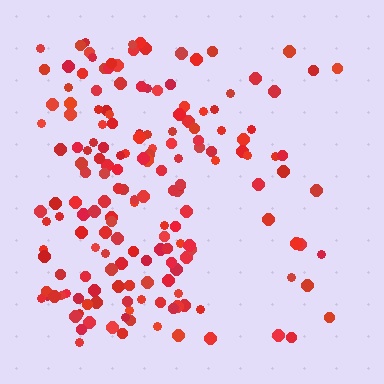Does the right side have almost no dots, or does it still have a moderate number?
Still a moderate number, just noticeably fewer than the left.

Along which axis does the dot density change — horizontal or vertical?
Horizontal.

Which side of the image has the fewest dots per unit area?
The right.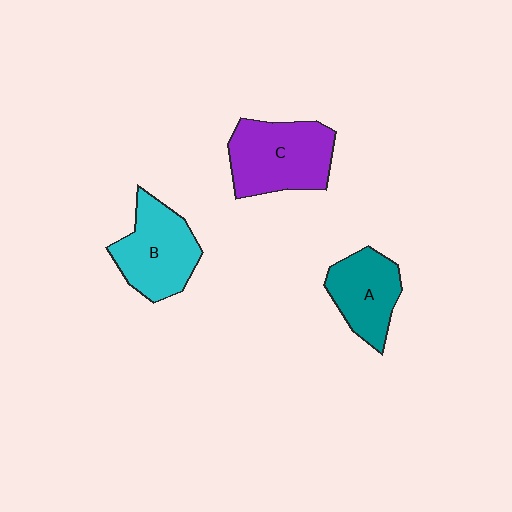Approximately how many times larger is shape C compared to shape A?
Approximately 1.4 times.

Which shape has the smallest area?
Shape A (teal).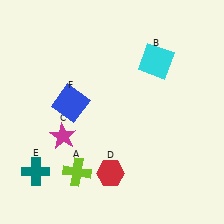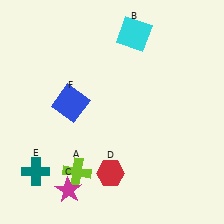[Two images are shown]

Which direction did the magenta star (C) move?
The magenta star (C) moved down.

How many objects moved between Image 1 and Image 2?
2 objects moved between the two images.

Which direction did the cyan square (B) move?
The cyan square (B) moved up.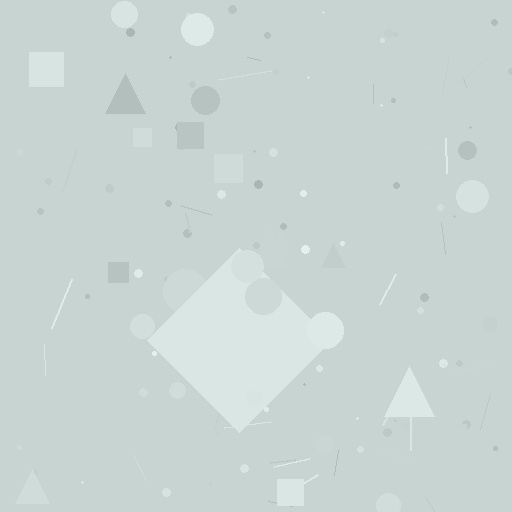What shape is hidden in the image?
A diamond is hidden in the image.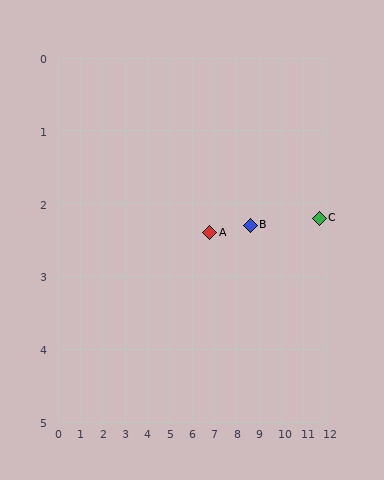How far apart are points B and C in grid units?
Points B and C are about 3.1 grid units apart.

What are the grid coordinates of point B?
Point B is at approximately (8.6, 2.3).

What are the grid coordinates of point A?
Point A is at approximately (6.8, 2.4).